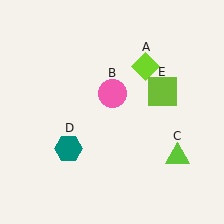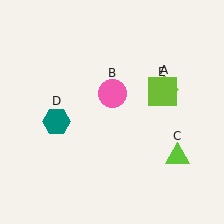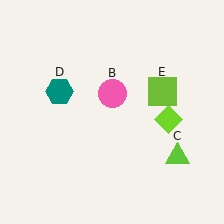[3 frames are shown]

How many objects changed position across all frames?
2 objects changed position: lime diamond (object A), teal hexagon (object D).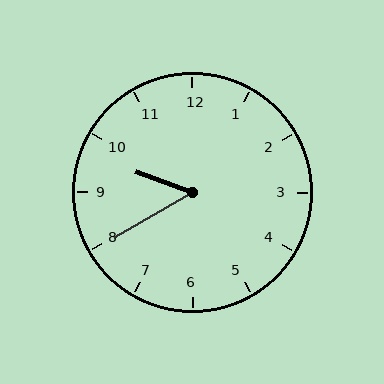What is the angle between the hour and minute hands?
Approximately 50 degrees.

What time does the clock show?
9:40.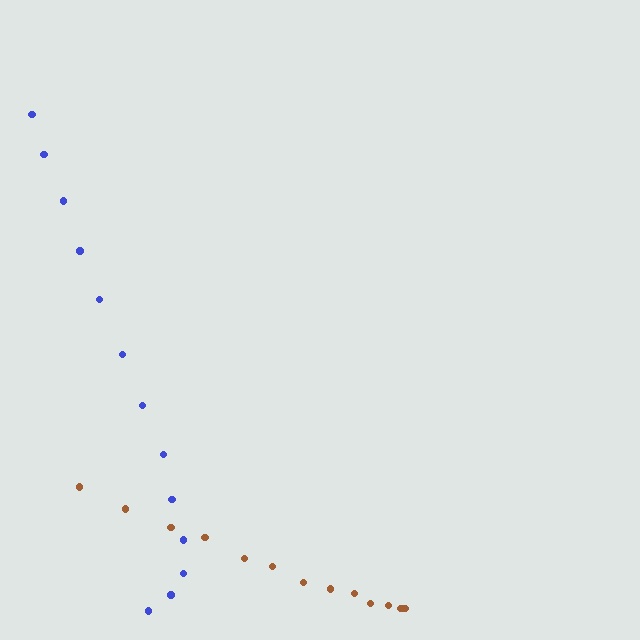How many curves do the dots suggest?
There are 2 distinct paths.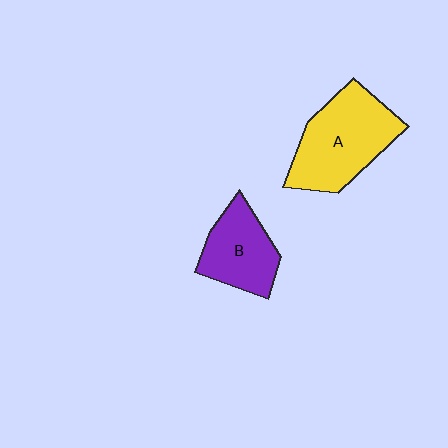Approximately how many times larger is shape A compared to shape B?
Approximately 1.5 times.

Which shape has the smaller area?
Shape B (purple).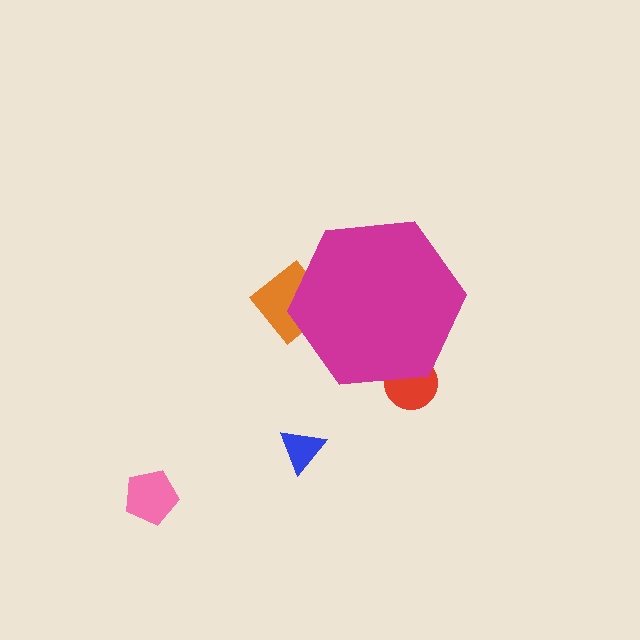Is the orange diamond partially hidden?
Yes, the orange diamond is partially hidden behind the magenta hexagon.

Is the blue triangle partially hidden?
No, the blue triangle is fully visible.